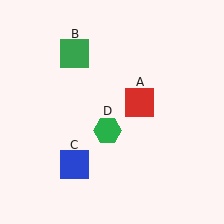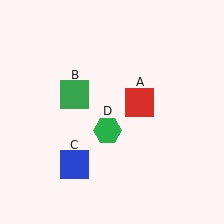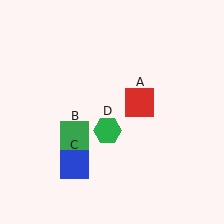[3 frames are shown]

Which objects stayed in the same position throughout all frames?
Red square (object A) and blue square (object C) and green hexagon (object D) remained stationary.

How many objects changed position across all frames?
1 object changed position: green square (object B).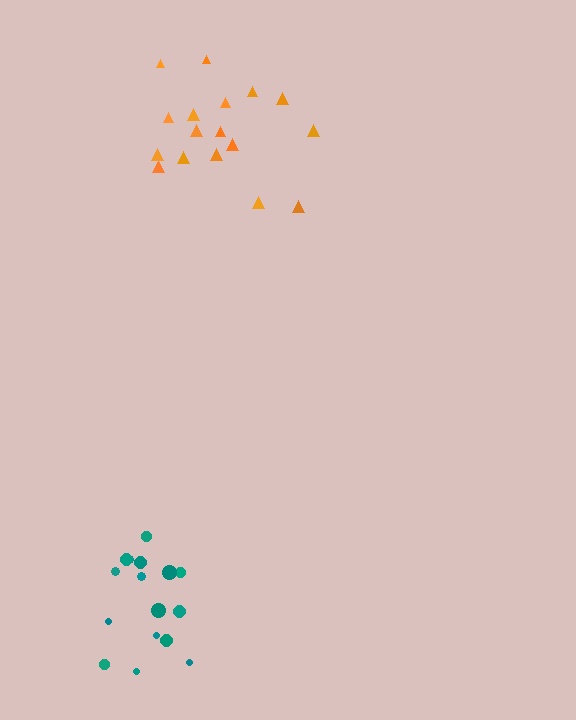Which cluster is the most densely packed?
Teal.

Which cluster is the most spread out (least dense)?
Orange.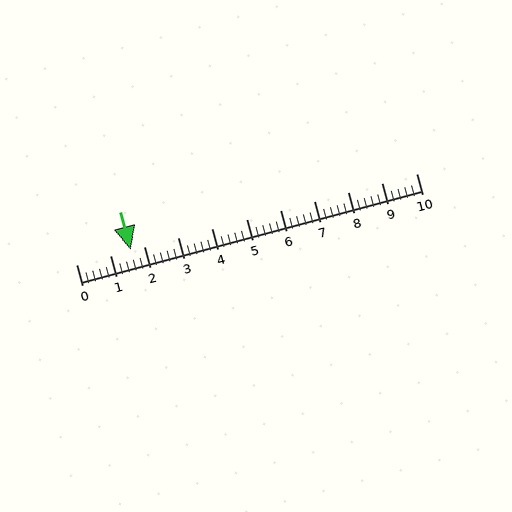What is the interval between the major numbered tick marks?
The major tick marks are spaced 1 units apart.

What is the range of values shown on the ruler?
The ruler shows values from 0 to 10.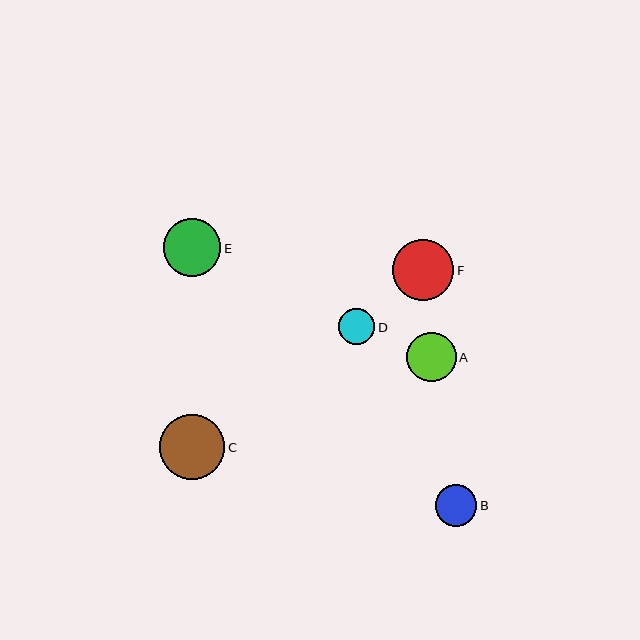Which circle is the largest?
Circle C is the largest with a size of approximately 65 pixels.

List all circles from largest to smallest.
From largest to smallest: C, F, E, A, B, D.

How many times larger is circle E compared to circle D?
Circle E is approximately 1.6 times the size of circle D.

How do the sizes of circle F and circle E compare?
Circle F and circle E are approximately the same size.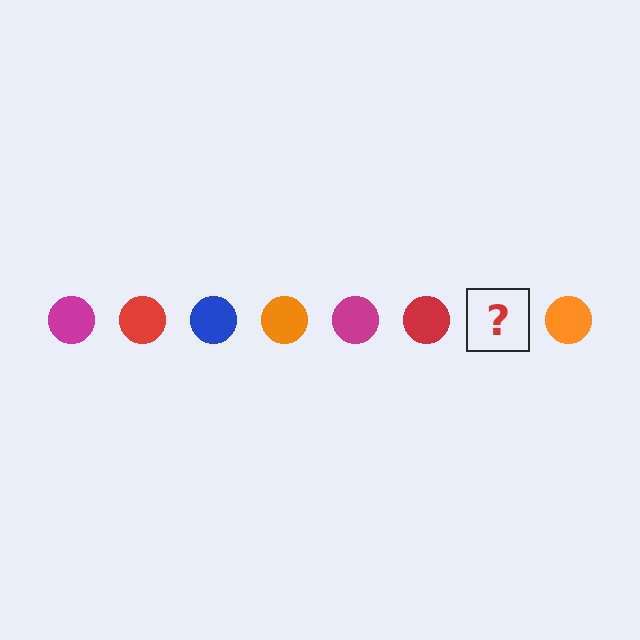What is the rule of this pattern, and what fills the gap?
The rule is that the pattern cycles through magenta, red, blue, orange circles. The gap should be filled with a blue circle.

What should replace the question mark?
The question mark should be replaced with a blue circle.